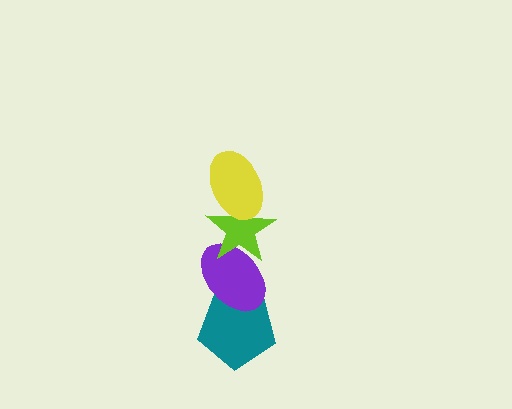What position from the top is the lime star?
The lime star is 2nd from the top.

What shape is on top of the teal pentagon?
The purple ellipse is on top of the teal pentagon.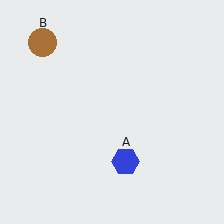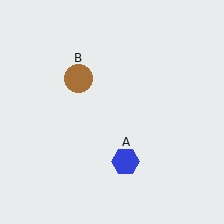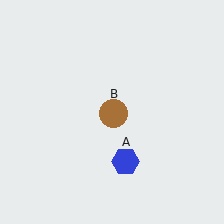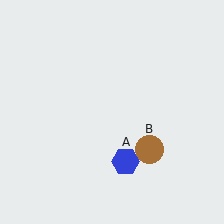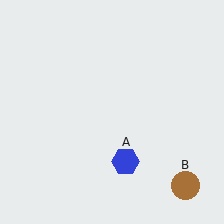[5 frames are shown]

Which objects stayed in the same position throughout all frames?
Blue hexagon (object A) remained stationary.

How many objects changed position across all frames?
1 object changed position: brown circle (object B).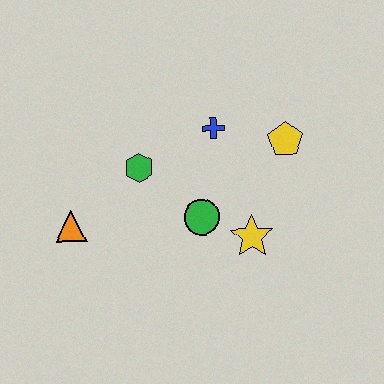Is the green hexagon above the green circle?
Yes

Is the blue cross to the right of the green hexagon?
Yes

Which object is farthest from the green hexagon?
The yellow pentagon is farthest from the green hexagon.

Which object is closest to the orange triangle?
The green hexagon is closest to the orange triangle.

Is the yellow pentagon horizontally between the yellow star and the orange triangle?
No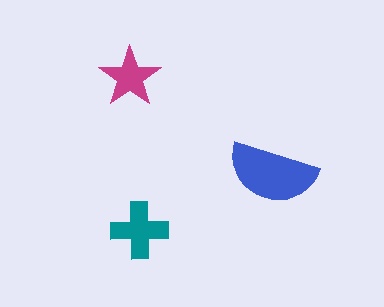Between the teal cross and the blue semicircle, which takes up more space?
The blue semicircle.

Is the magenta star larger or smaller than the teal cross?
Smaller.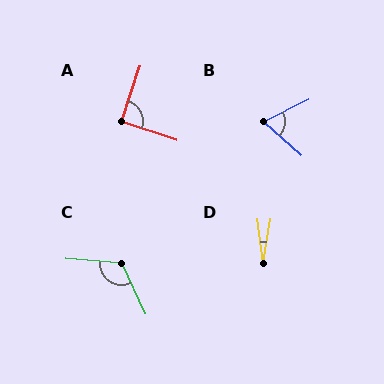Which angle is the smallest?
D, at approximately 16 degrees.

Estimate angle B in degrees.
Approximately 68 degrees.